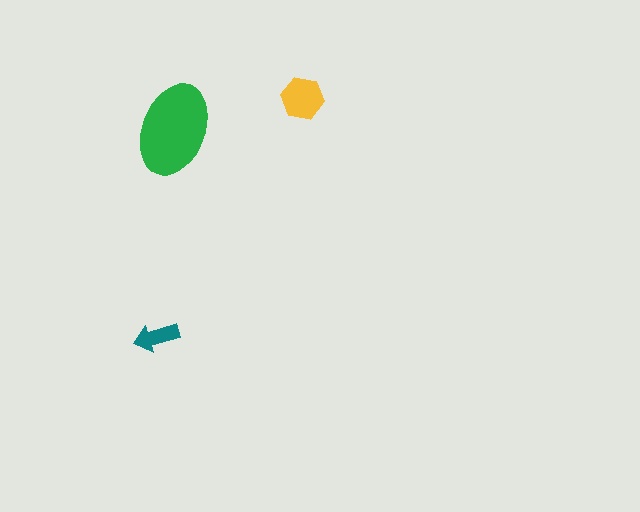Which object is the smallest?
The teal arrow.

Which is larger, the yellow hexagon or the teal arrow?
The yellow hexagon.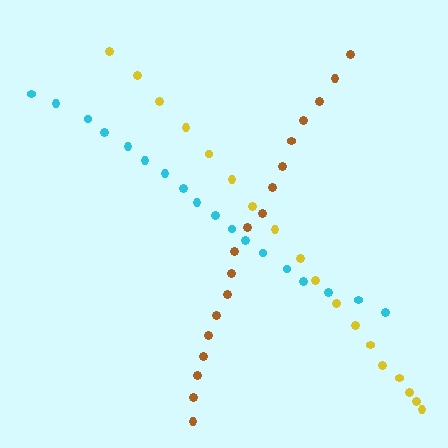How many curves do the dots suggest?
There are 3 distinct paths.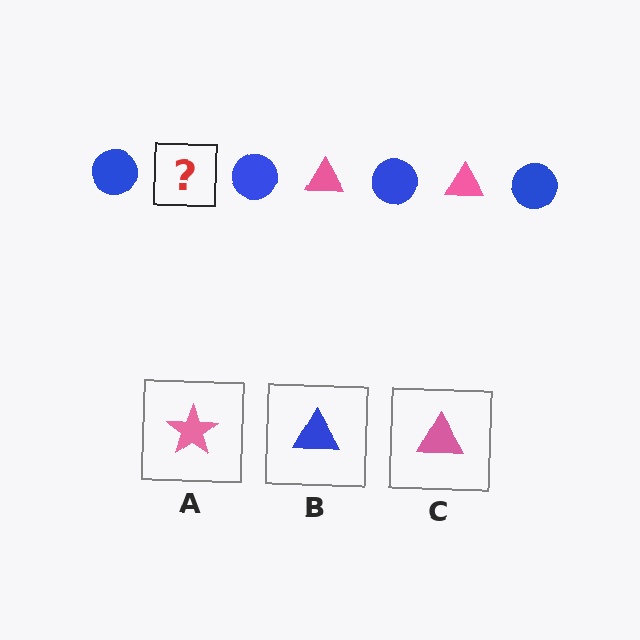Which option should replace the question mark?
Option C.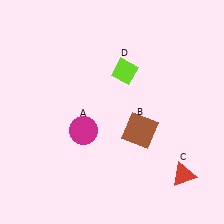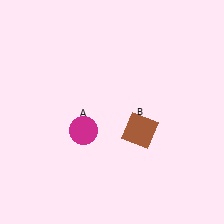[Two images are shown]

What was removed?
The red triangle (C), the lime diamond (D) were removed in Image 2.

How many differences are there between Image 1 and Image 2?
There are 2 differences between the two images.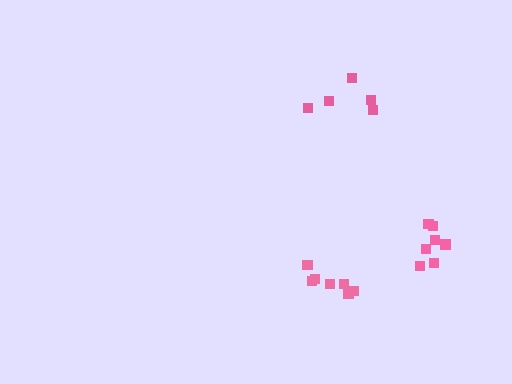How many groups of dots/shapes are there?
There are 3 groups.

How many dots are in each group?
Group 1: 7 dots, Group 2: 7 dots, Group 3: 5 dots (19 total).